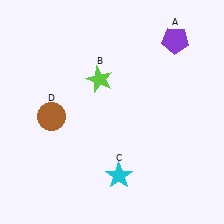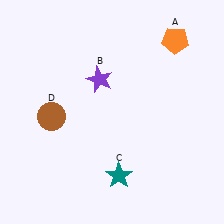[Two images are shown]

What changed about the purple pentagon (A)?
In Image 1, A is purple. In Image 2, it changed to orange.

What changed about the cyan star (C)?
In Image 1, C is cyan. In Image 2, it changed to teal.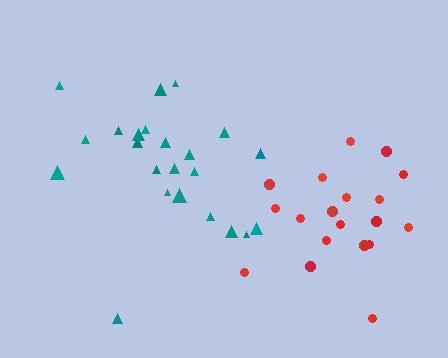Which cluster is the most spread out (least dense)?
Teal.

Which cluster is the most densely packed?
Red.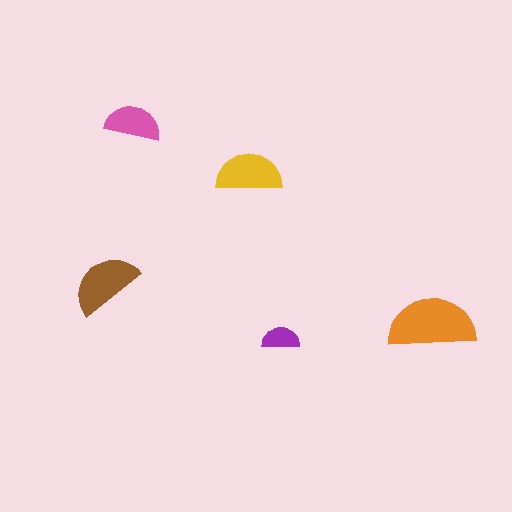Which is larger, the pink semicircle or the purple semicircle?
The pink one.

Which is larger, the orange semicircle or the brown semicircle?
The orange one.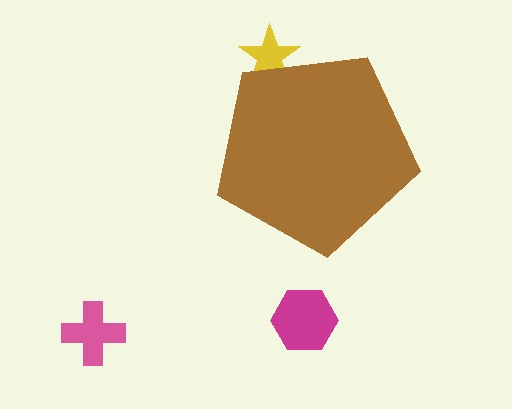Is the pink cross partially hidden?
No, the pink cross is fully visible.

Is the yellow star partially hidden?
Yes, the yellow star is partially hidden behind the brown pentagon.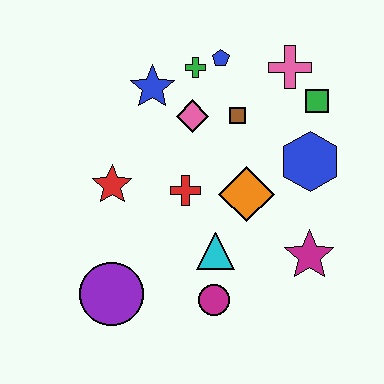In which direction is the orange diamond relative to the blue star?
The orange diamond is below the blue star.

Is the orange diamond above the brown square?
No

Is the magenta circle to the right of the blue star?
Yes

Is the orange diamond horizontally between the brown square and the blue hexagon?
Yes